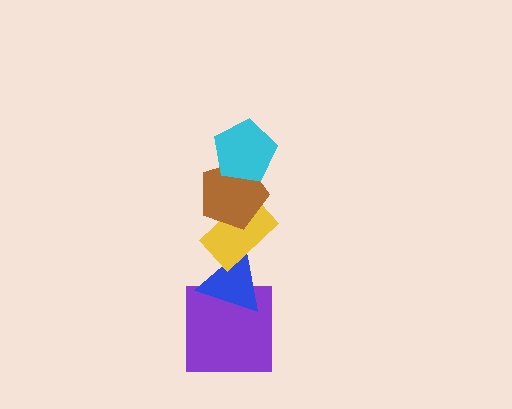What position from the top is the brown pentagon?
The brown pentagon is 2nd from the top.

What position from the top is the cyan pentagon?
The cyan pentagon is 1st from the top.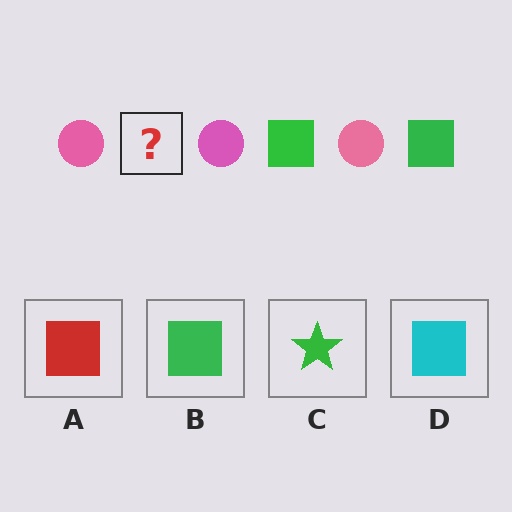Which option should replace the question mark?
Option B.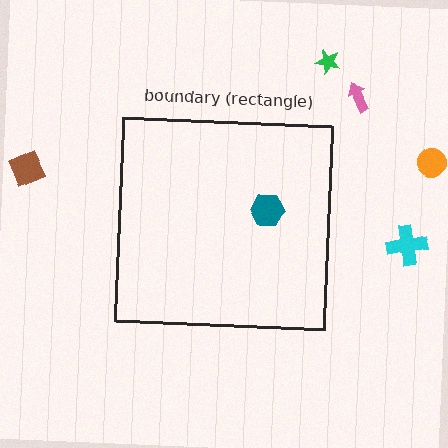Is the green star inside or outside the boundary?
Outside.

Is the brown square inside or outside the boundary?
Outside.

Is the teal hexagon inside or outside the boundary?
Inside.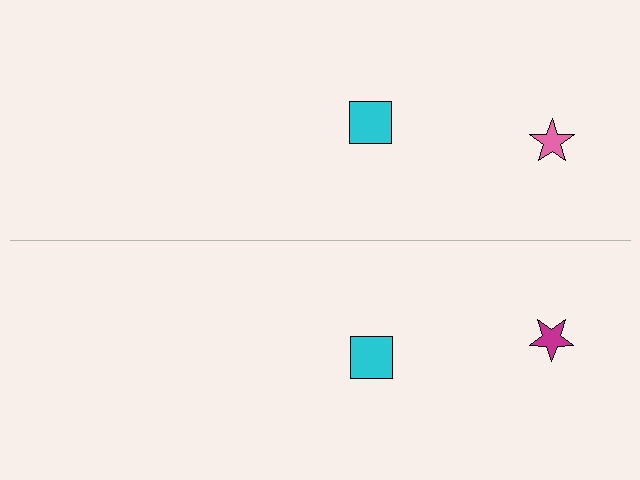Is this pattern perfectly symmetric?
No, the pattern is not perfectly symmetric. The magenta star on the bottom side breaks the symmetry — its mirror counterpart is pink.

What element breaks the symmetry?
The magenta star on the bottom side breaks the symmetry — its mirror counterpart is pink.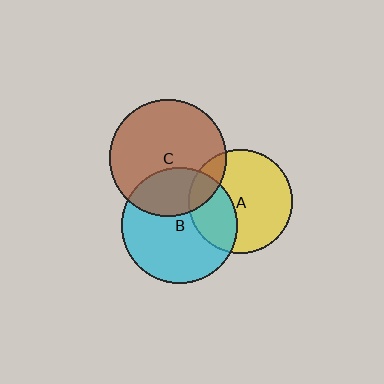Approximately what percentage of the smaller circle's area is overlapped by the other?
Approximately 30%.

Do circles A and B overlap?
Yes.